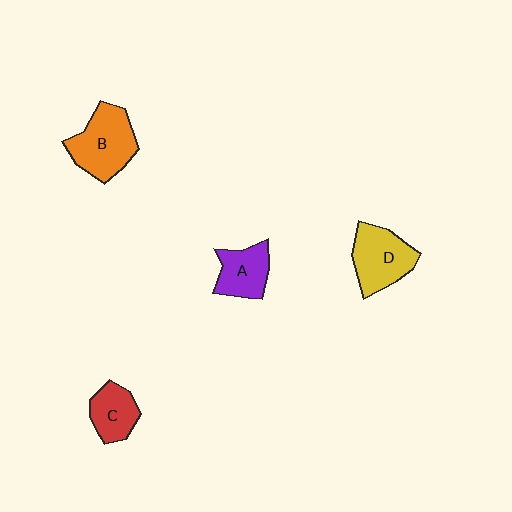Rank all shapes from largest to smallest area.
From largest to smallest: B (orange), D (yellow), A (purple), C (red).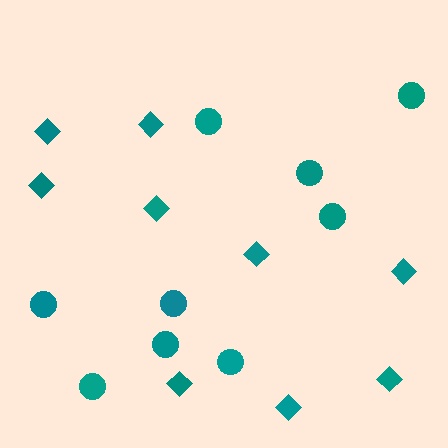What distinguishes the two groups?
There are 2 groups: one group of circles (9) and one group of diamonds (9).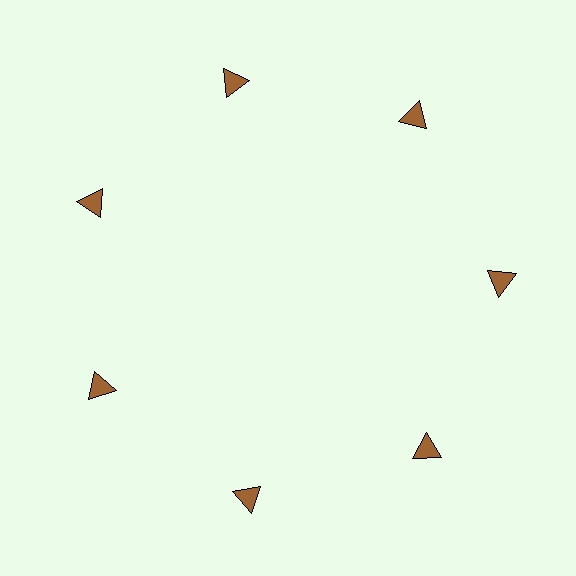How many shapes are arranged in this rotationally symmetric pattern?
There are 7 shapes, arranged in 7 groups of 1.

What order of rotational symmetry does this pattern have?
This pattern has 7-fold rotational symmetry.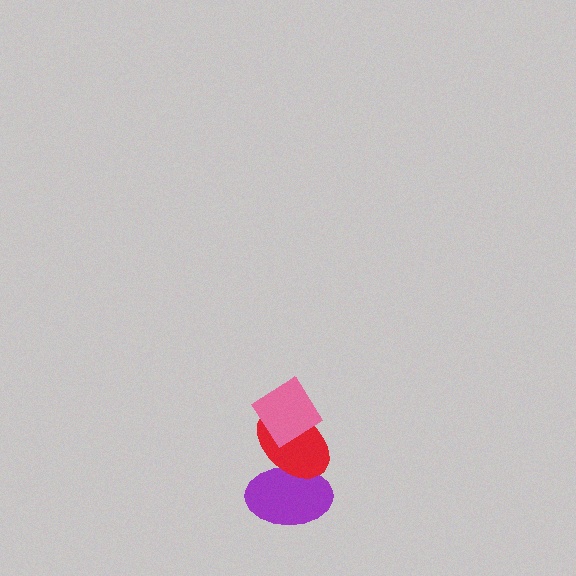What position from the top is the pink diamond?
The pink diamond is 1st from the top.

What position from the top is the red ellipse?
The red ellipse is 2nd from the top.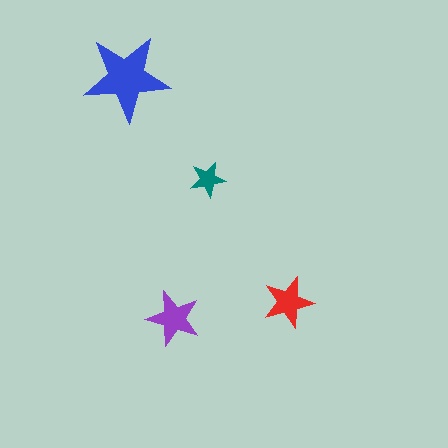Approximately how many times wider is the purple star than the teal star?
About 1.5 times wider.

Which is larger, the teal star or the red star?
The red one.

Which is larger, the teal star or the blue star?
The blue one.